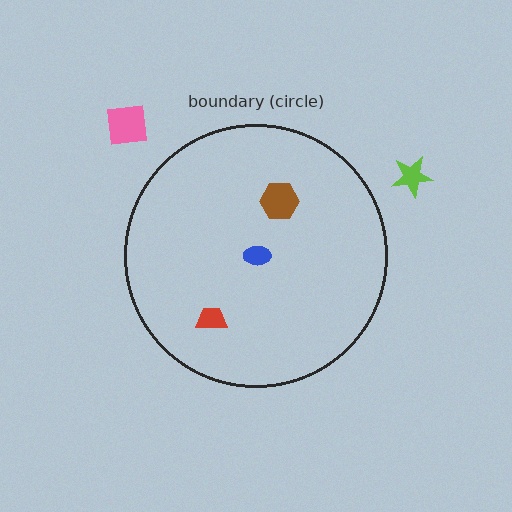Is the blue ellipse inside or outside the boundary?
Inside.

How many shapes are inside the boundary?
3 inside, 2 outside.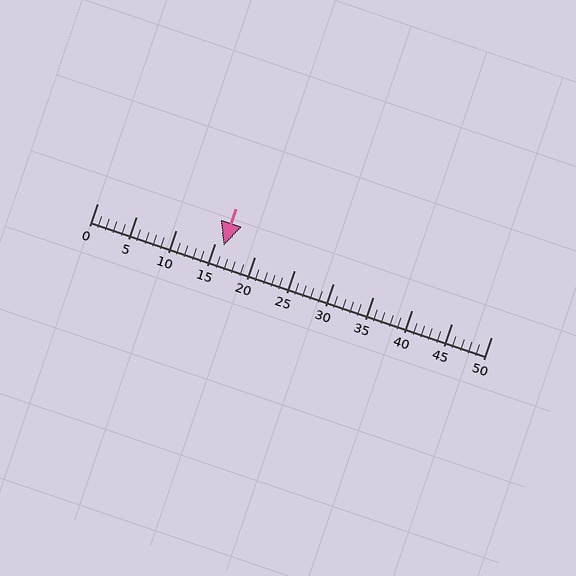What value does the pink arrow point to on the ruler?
The pink arrow points to approximately 16.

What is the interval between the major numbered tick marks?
The major tick marks are spaced 5 units apart.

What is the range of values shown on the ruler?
The ruler shows values from 0 to 50.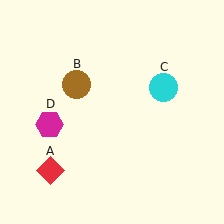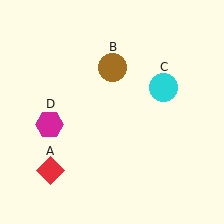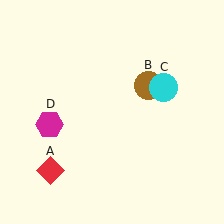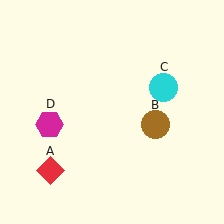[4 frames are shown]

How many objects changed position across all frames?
1 object changed position: brown circle (object B).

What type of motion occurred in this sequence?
The brown circle (object B) rotated clockwise around the center of the scene.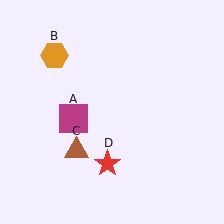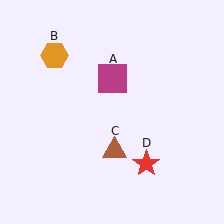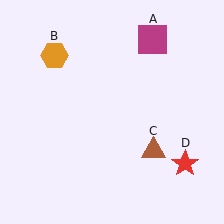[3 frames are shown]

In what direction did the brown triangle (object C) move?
The brown triangle (object C) moved right.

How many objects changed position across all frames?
3 objects changed position: magenta square (object A), brown triangle (object C), red star (object D).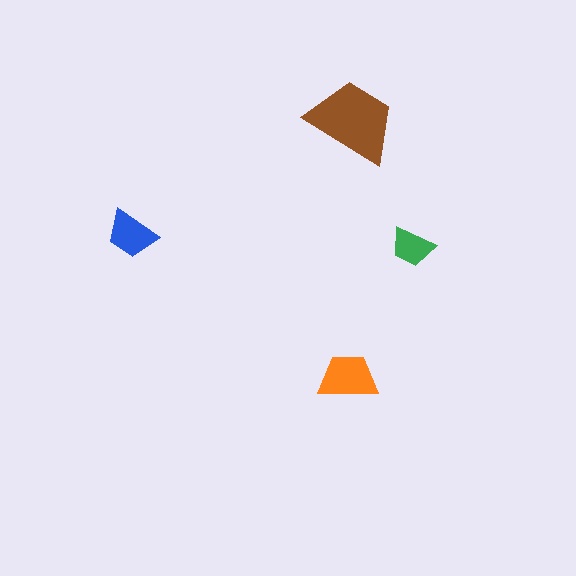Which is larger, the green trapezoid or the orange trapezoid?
The orange one.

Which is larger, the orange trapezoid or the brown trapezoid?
The brown one.